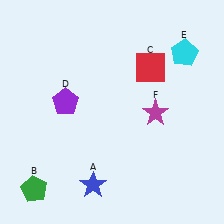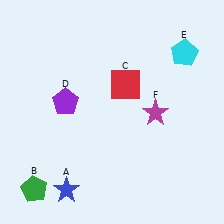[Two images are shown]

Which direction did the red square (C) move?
The red square (C) moved left.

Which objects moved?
The objects that moved are: the blue star (A), the red square (C).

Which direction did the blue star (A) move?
The blue star (A) moved left.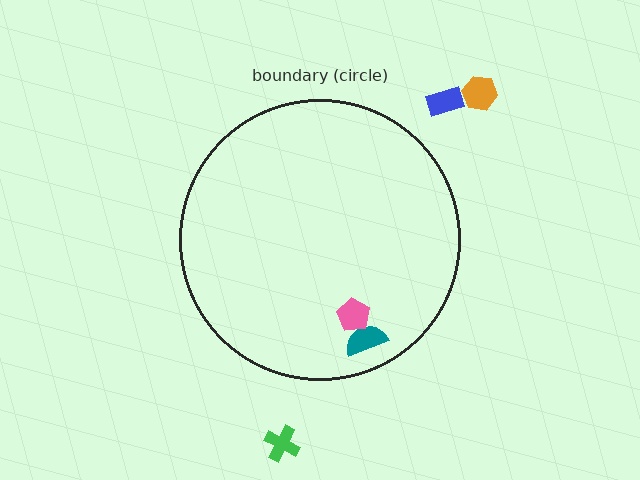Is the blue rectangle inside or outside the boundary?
Outside.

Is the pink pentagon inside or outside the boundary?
Inside.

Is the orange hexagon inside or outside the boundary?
Outside.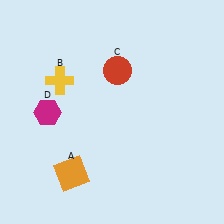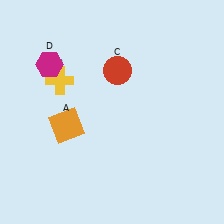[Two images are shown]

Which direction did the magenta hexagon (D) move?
The magenta hexagon (D) moved up.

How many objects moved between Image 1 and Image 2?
2 objects moved between the two images.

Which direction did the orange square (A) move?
The orange square (A) moved up.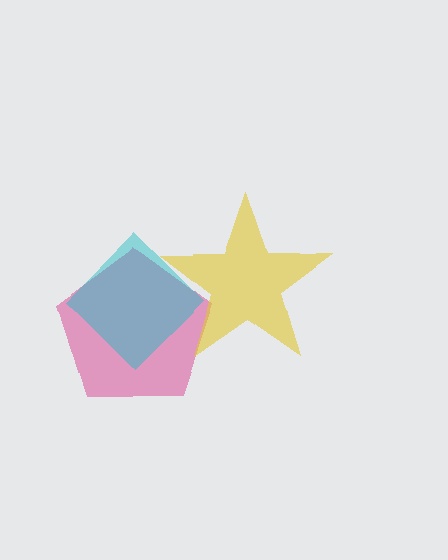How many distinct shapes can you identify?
There are 3 distinct shapes: a pink pentagon, a cyan diamond, a yellow star.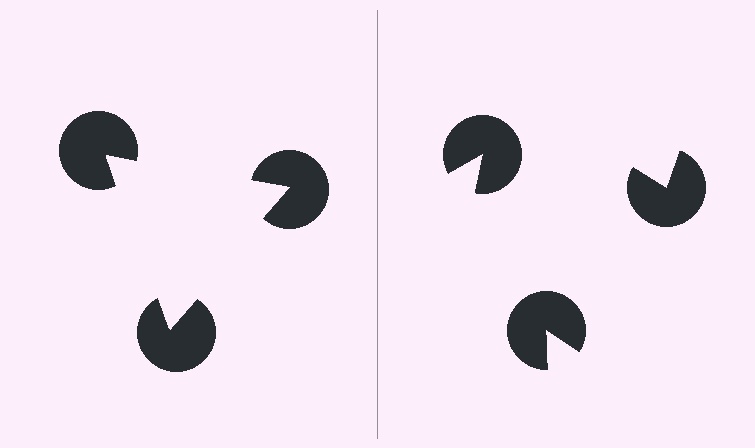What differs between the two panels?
The pac-man discs are positioned identically on both sides; only the wedge orientations differ. On the left they align to a triangle; on the right they are misaligned.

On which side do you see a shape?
An illusory triangle appears on the left side. On the right side the wedge cuts are rotated, so no coherent shape forms.